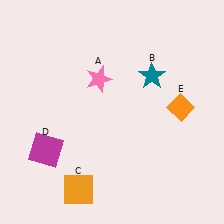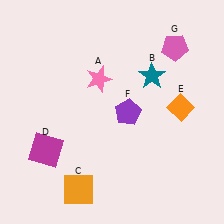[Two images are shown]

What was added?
A purple pentagon (F), a pink pentagon (G) were added in Image 2.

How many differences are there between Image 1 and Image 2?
There are 2 differences between the two images.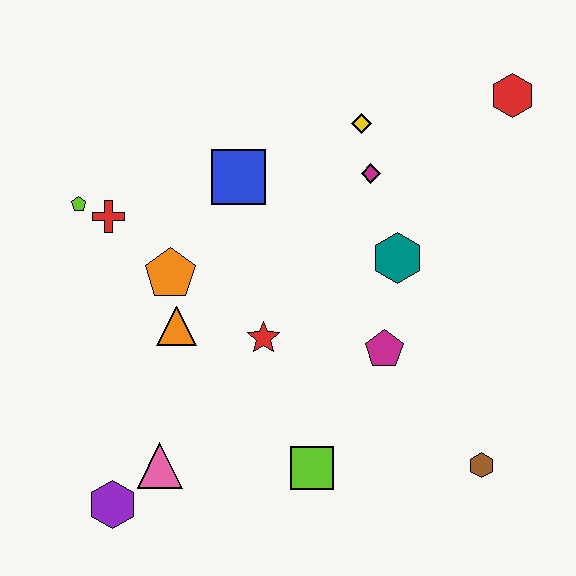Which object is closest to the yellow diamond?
The magenta diamond is closest to the yellow diamond.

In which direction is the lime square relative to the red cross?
The lime square is below the red cross.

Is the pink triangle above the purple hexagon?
Yes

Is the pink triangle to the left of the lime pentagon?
No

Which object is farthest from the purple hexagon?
The red hexagon is farthest from the purple hexagon.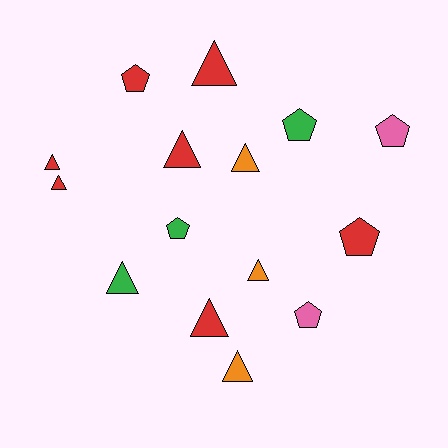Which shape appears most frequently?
Triangle, with 9 objects.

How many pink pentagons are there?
There are 2 pink pentagons.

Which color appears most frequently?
Red, with 7 objects.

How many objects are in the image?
There are 15 objects.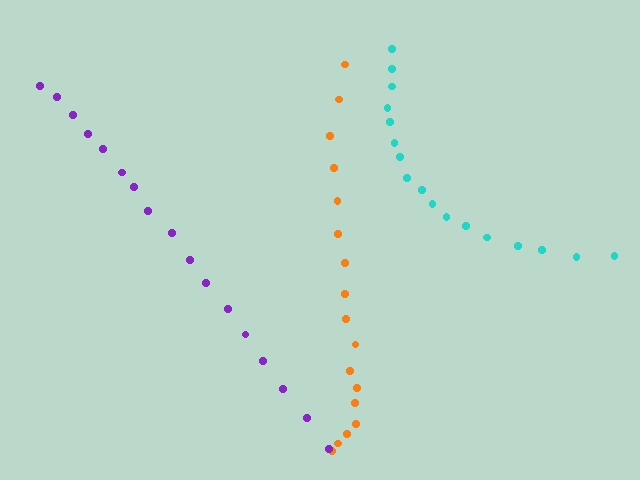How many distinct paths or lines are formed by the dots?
There are 3 distinct paths.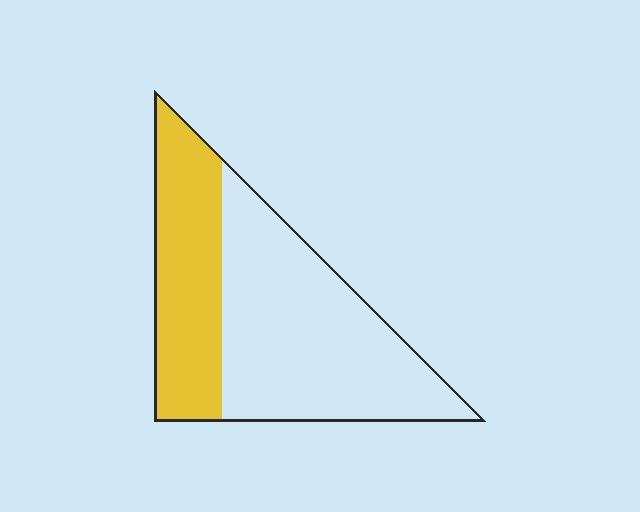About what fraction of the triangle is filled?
About three eighths (3/8).